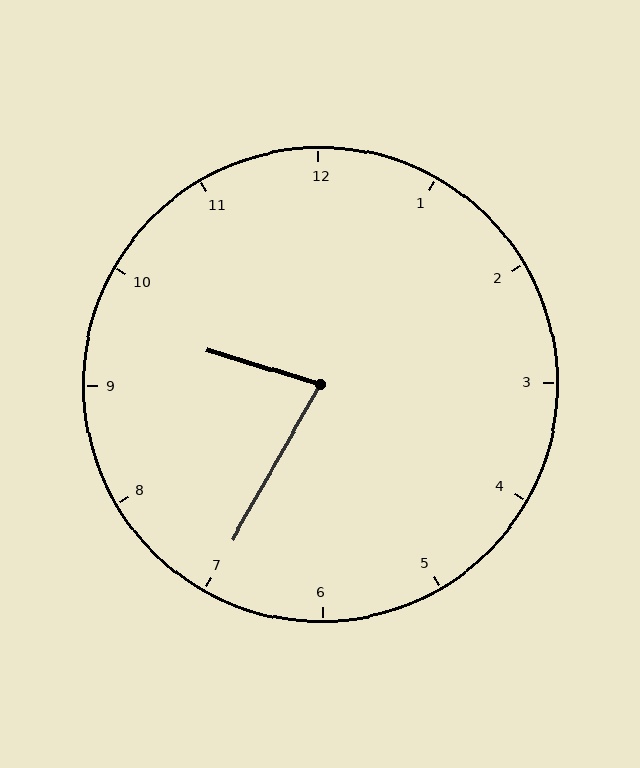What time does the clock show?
9:35.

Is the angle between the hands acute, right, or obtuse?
It is acute.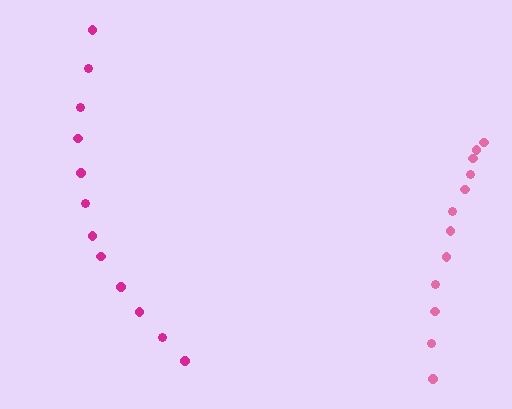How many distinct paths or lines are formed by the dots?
There are 2 distinct paths.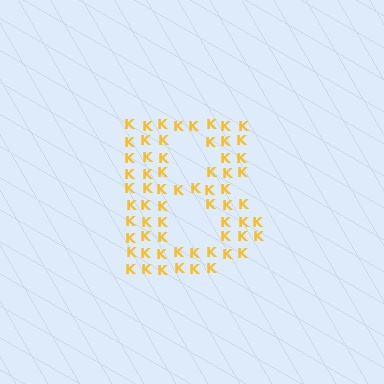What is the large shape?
The large shape is the letter B.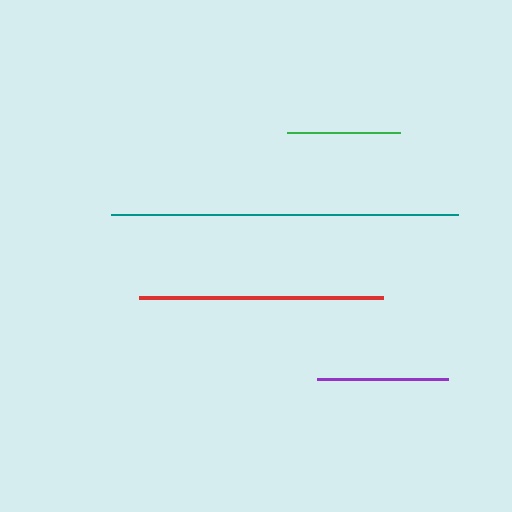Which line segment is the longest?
The teal line is the longest at approximately 347 pixels.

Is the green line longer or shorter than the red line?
The red line is longer than the green line.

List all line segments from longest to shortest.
From longest to shortest: teal, red, purple, green.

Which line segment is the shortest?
The green line is the shortest at approximately 113 pixels.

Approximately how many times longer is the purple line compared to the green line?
The purple line is approximately 1.2 times the length of the green line.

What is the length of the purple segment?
The purple segment is approximately 132 pixels long.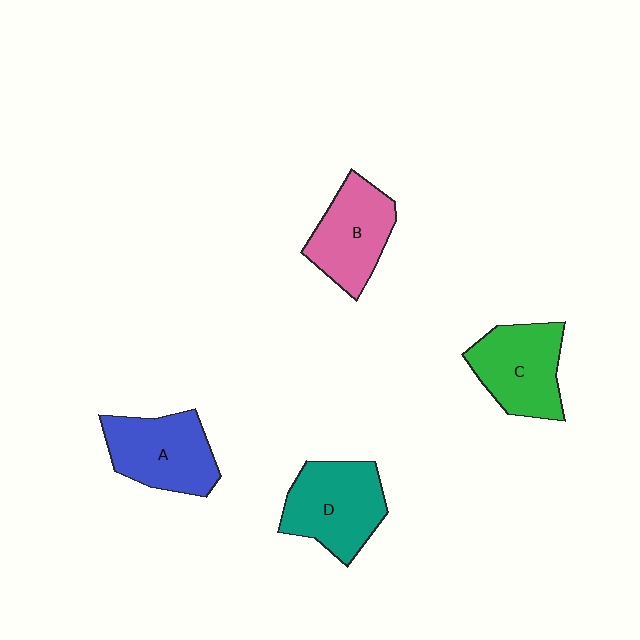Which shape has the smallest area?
Shape B (pink).